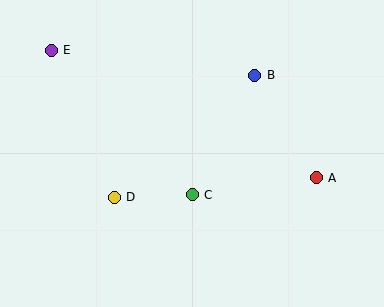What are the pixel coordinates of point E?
Point E is at (51, 50).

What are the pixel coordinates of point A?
Point A is at (316, 178).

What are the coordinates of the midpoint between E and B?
The midpoint between E and B is at (153, 63).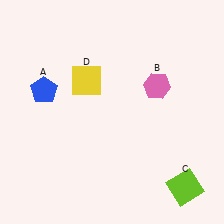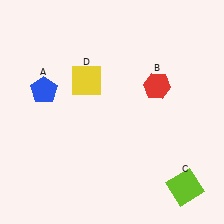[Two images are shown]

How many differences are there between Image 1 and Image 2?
There is 1 difference between the two images.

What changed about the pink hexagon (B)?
In Image 1, B is pink. In Image 2, it changed to red.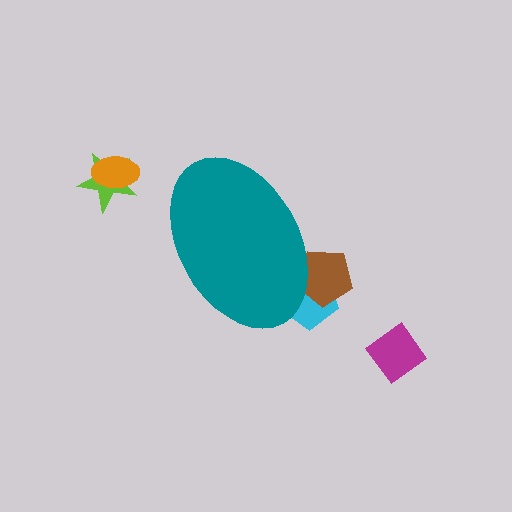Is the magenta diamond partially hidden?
No, the magenta diamond is fully visible.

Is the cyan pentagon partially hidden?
Yes, the cyan pentagon is partially hidden behind the teal ellipse.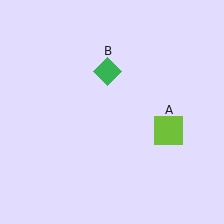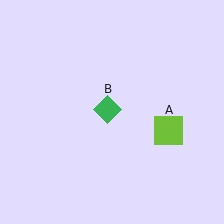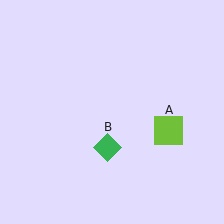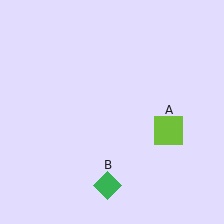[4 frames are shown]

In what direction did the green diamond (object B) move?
The green diamond (object B) moved down.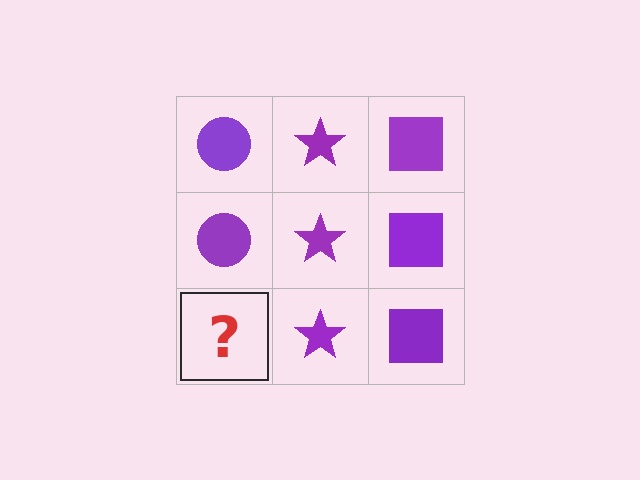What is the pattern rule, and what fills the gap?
The rule is that each column has a consistent shape. The gap should be filled with a purple circle.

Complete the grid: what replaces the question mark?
The question mark should be replaced with a purple circle.